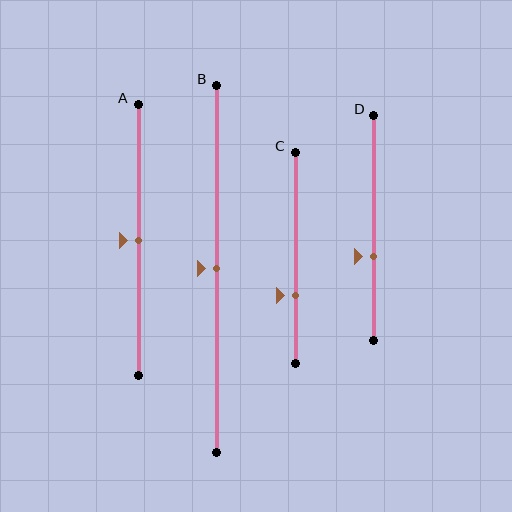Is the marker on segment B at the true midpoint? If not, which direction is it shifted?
Yes, the marker on segment B is at the true midpoint.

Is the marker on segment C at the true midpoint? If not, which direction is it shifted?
No, the marker on segment C is shifted downward by about 18% of the segment length.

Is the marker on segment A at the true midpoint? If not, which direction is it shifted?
Yes, the marker on segment A is at the true midpoint.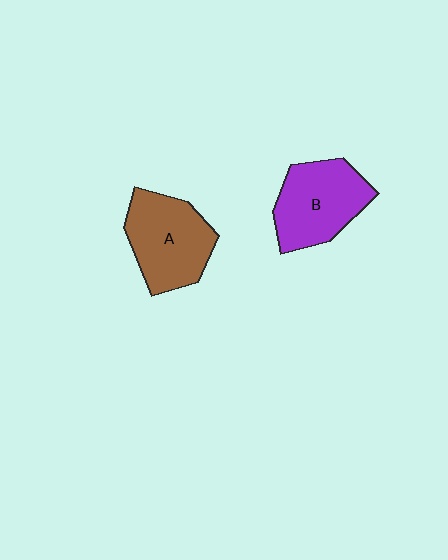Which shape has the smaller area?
Shape B (purple).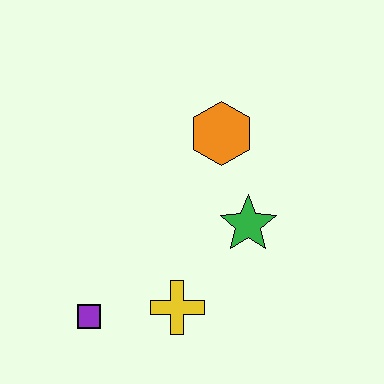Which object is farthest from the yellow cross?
The orange hexagon is farthest from the yellow cross.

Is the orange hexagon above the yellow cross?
Yes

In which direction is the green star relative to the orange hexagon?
The green star is below the orange hexagon.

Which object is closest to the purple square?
The yellow cross is closest to the purple square.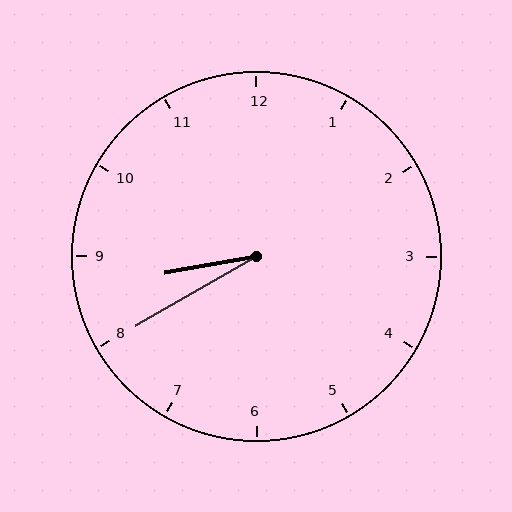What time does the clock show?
8:40.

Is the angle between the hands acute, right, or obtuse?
It is acute.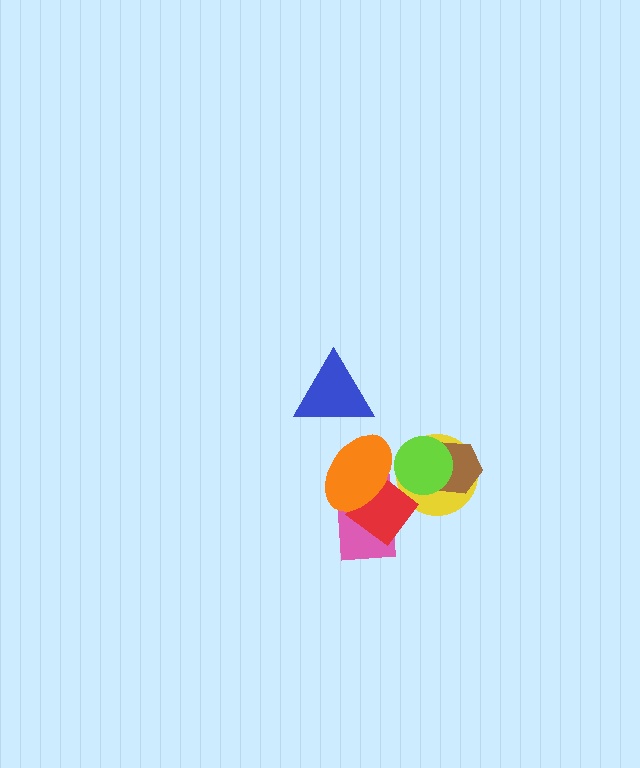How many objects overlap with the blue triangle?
0 objects overlap with the blue triangle.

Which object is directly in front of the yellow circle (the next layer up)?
The red diamond is directly in front of the yellow circle.